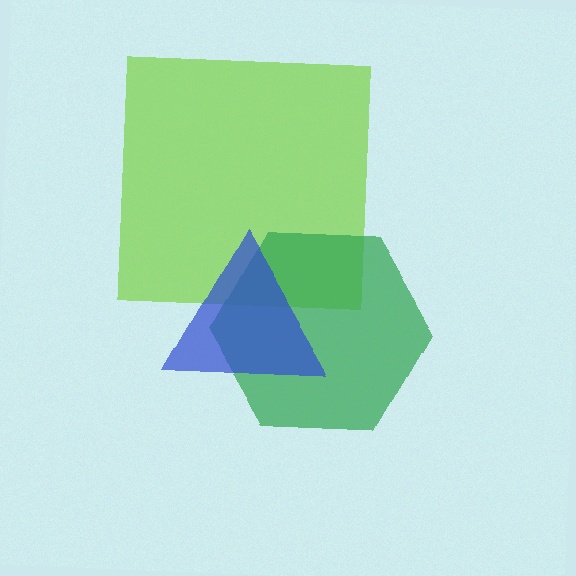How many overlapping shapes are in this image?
There are 3 overlapping shapes in the image.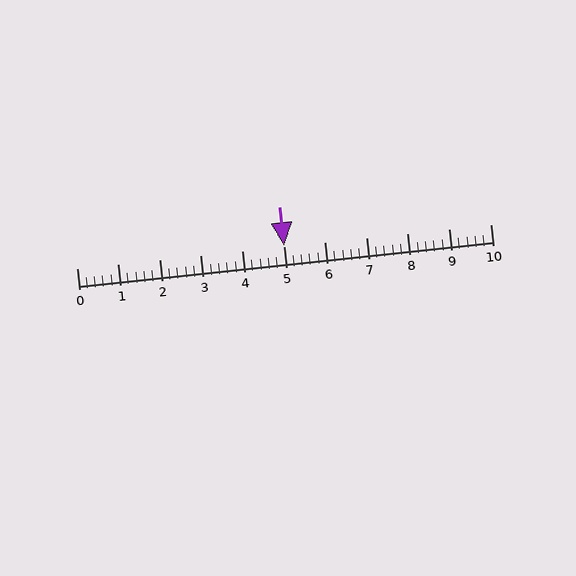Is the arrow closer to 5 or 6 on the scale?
The arrow is closer to 5.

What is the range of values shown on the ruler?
The ruler shows values from 0 to 10.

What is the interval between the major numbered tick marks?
The major tick marks are spaced 1 units apart.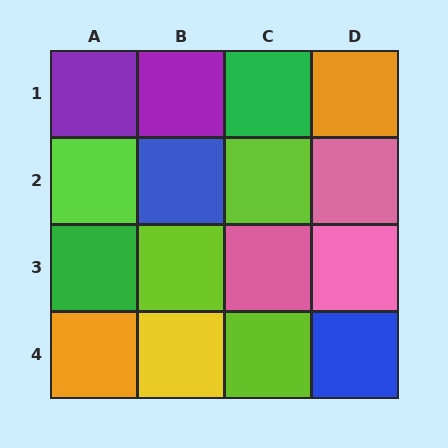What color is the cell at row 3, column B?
Lime.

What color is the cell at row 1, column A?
Purple.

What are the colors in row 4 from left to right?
Orange, yellow, lime, blue.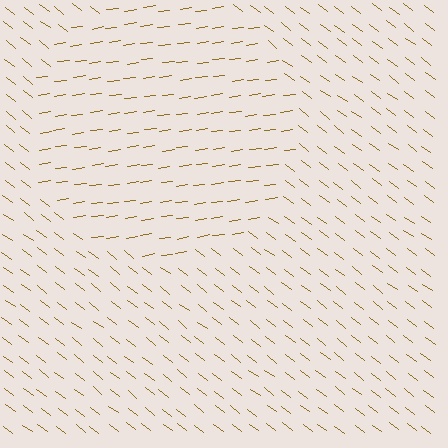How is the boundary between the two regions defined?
The boundary is defined purely by a change in line orientation (approximately 45 degrees difference). All lines are the same color and thickness.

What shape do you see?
I see a circle.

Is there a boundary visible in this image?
Yes, there is a texture boundary formed by a change in line orientation.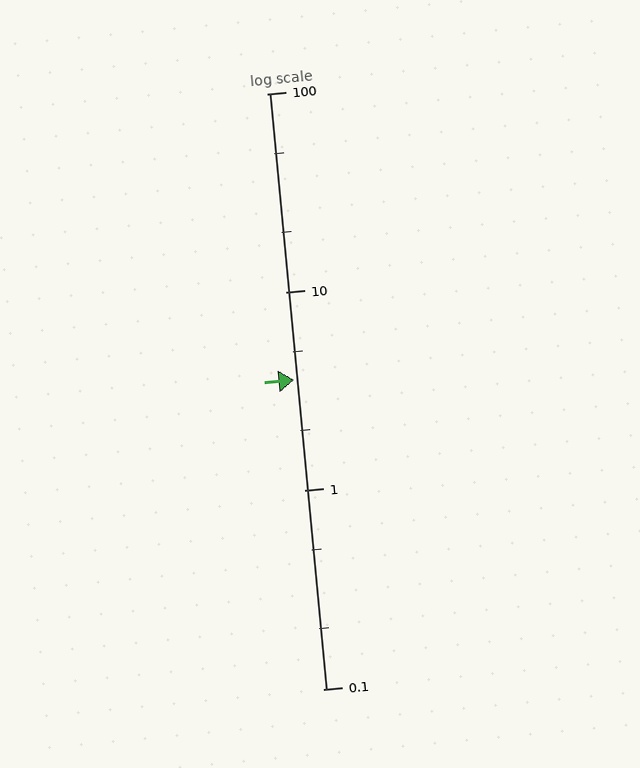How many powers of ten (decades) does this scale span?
The scale spans 3 decades, from 0.1 to 100.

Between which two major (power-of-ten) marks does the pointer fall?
The pointer is between 1 and 10.